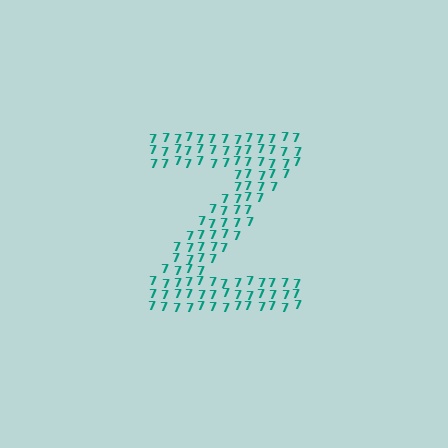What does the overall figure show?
The overall figure shows the letter Z.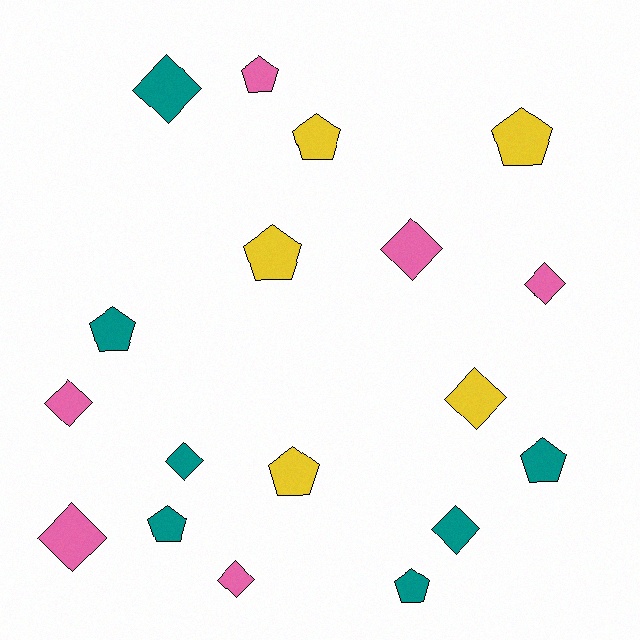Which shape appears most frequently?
Pentagon, with 9 objects.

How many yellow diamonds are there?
There is 1 yellow diamond.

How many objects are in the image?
There are 18 objects.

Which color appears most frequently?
Teal, with 7 objects.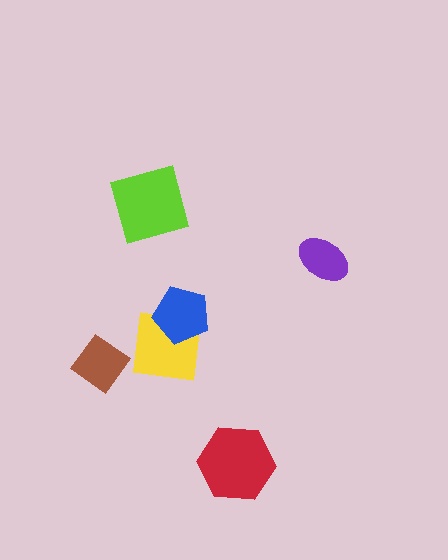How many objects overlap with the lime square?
0 objects overlap with the lime square.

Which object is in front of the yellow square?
The blue pentagon is in front of the yellow square.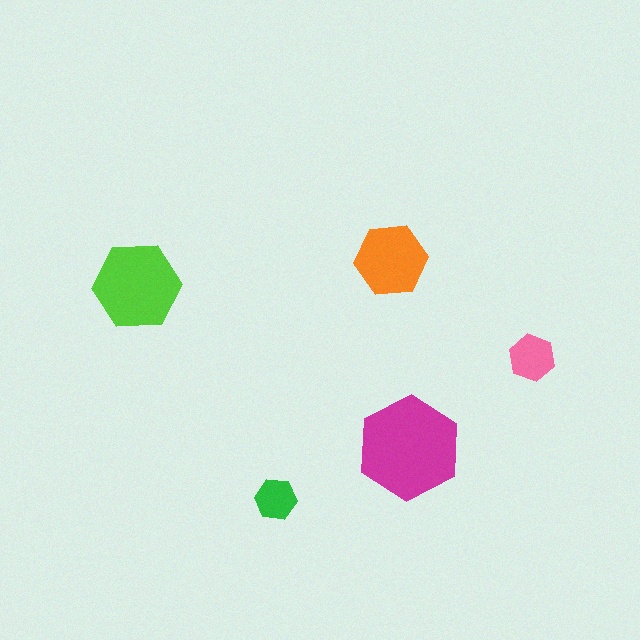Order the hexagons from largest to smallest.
the magenta one, the lime one, the orange one, the pink one, the green one.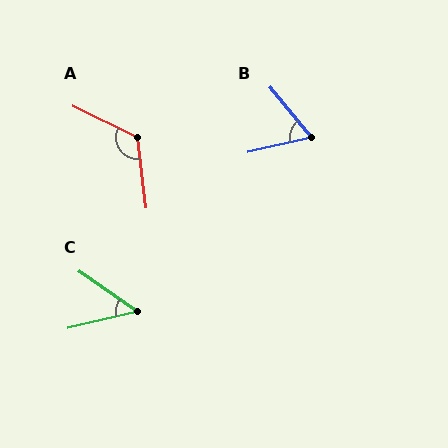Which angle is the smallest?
C, at approximately 48 degrees.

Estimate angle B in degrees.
Approximately 63 degrees.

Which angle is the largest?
A, at approximately 123 degrees.